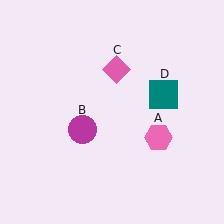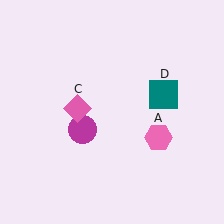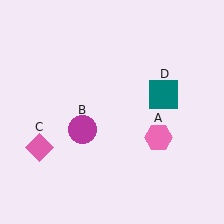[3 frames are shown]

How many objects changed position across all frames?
1 object changed position: pink diamond (object C).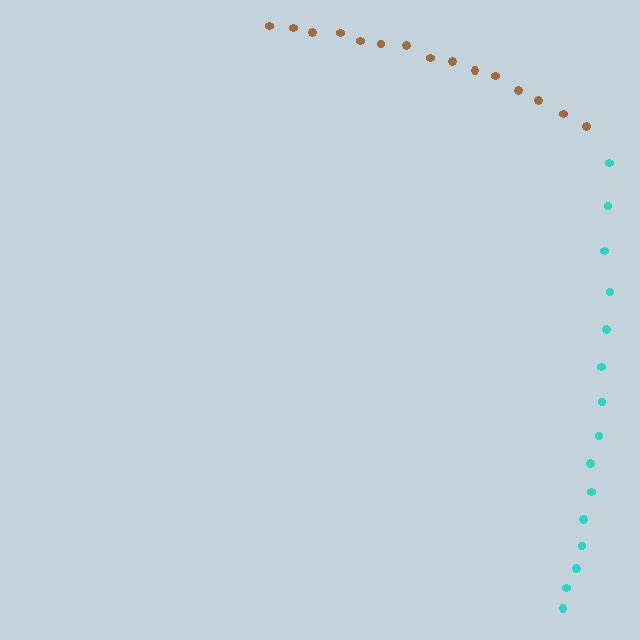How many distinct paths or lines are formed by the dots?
There are 2 distinct paths.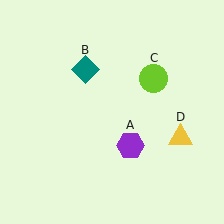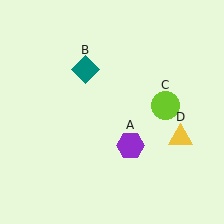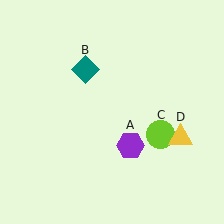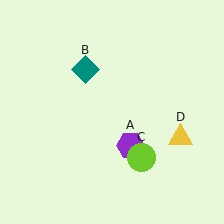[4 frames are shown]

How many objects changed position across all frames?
1 object changed position: lime circle (object C).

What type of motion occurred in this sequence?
The lime circle (object C) rotated clockwise around the center of the scene.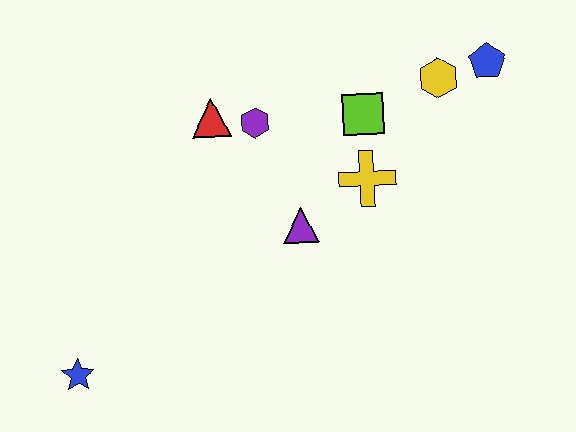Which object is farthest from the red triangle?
The blue star is farthest from the red triangle.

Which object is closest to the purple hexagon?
The red triangle is closest to the purple hexagon.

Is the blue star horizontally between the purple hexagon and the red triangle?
No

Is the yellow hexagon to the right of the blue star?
Yes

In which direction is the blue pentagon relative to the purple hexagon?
The blue pentagon is to the right of the purple hexagon.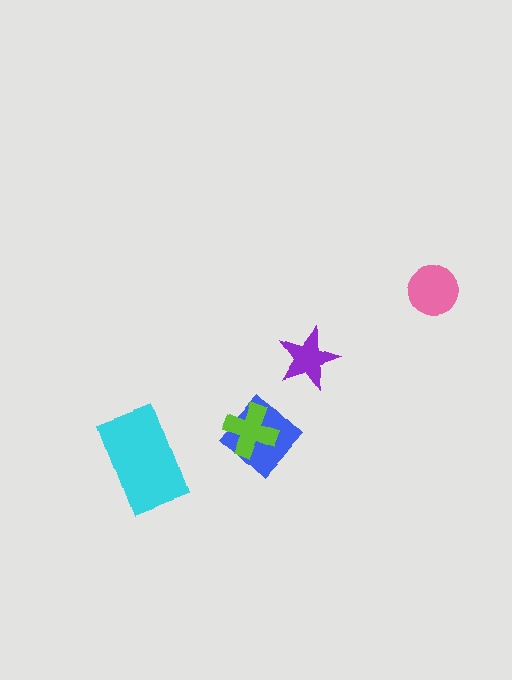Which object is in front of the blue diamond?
The lime cross is in front of the blue diamond.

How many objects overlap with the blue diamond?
1 object overlaps with the blue diamond.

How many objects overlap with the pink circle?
0 objects overlap with the pink circle.